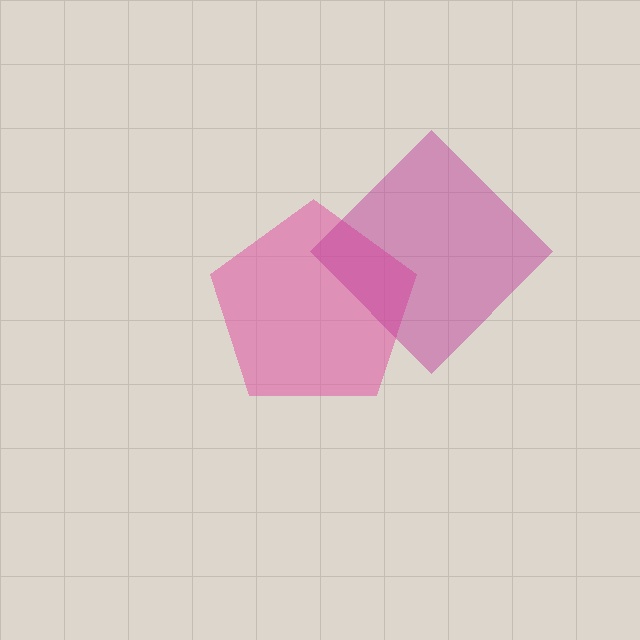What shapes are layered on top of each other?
The layered shapes are: a pink pentagon, a magenta diamond.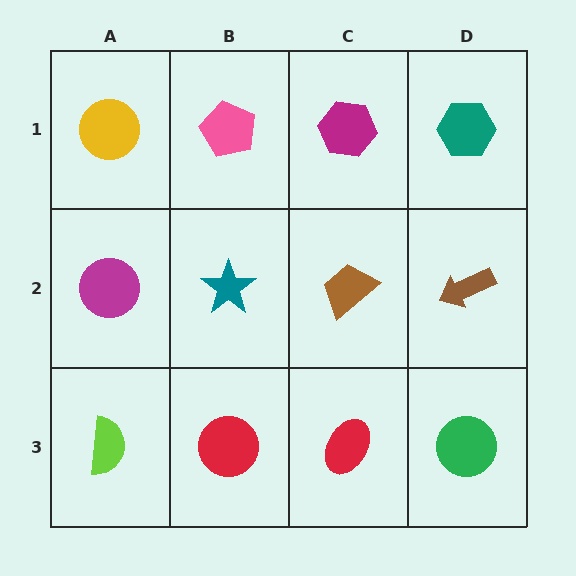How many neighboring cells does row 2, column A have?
3.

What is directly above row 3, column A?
A magenta circle.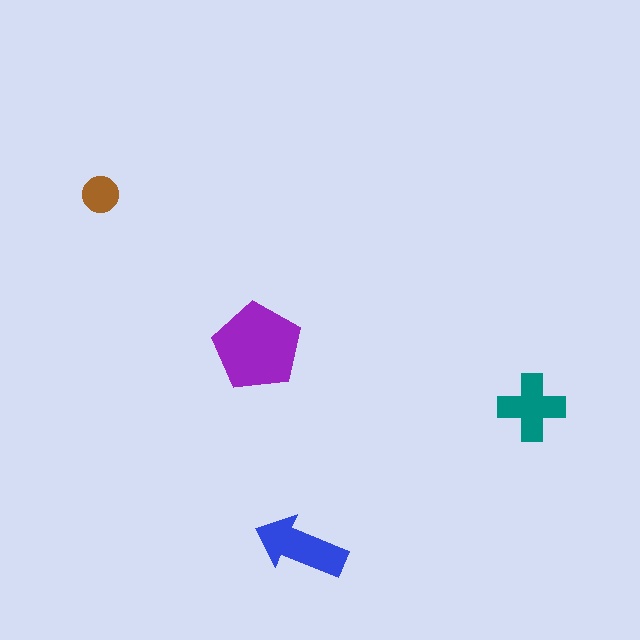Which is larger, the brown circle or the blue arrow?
The blue arrow.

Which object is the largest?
The purple pentagon.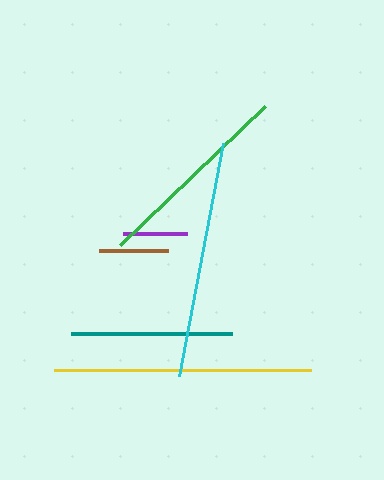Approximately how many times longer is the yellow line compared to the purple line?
The yellow line is approximately 4.0 times the length of the purple line.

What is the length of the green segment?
The green segment is approximately 200 pixels long.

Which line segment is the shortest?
The purple line is the shortest at approximately 64 pixels.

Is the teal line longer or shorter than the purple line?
The teal line is longer than the purple line.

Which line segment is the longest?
The yellow line is the longest at approximately 257 pixels.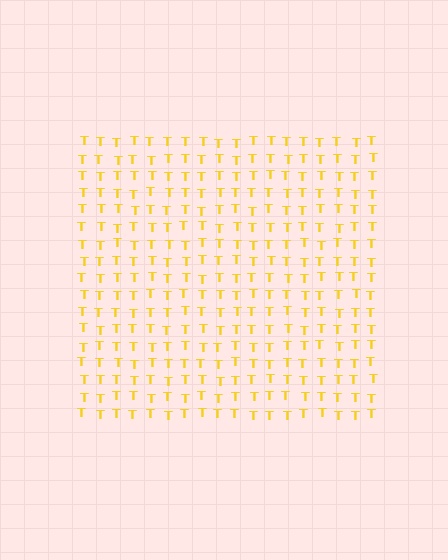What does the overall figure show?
The overall figure shows a square.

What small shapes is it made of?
It is made of small letter T's.